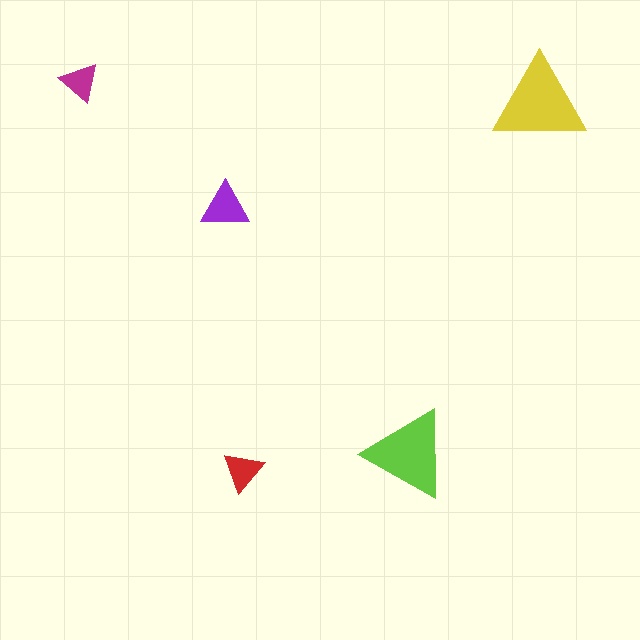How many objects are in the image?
There are 5 objects in the image.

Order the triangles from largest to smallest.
the yellow one, the lime one, the purple one, the red one, the magenta one.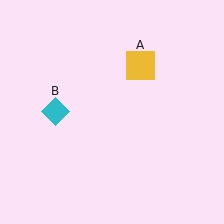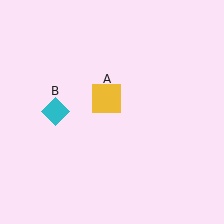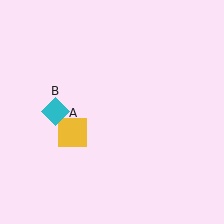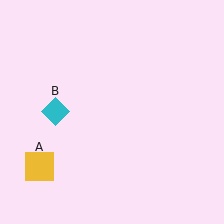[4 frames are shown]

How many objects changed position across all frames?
1 object changed position: yellow square (object A).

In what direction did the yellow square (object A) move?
The yellow square (object A) moved down and to the left.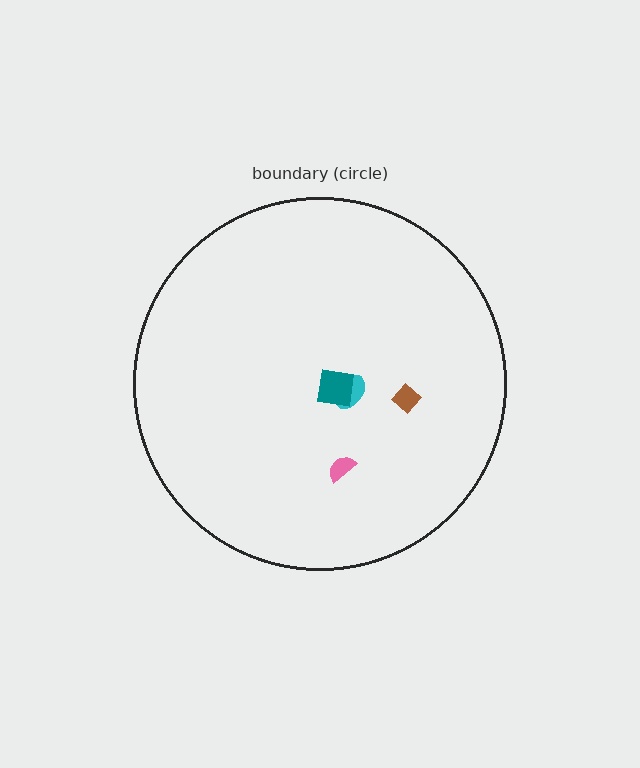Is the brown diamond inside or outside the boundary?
Inside.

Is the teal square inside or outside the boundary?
Inside.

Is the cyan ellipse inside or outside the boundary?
Inside.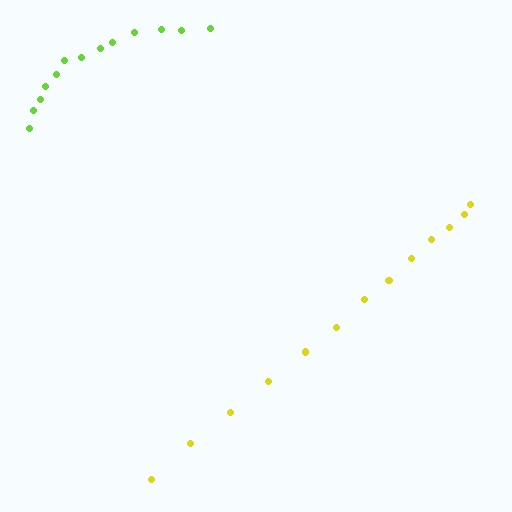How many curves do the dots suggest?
There are 2 distinct paths.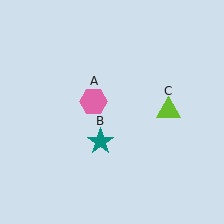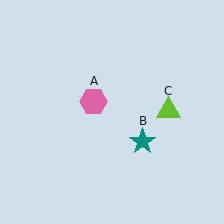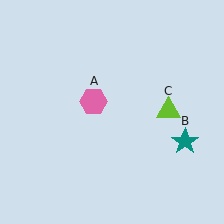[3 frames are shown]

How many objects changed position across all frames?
1 object changed position: teal star (object B).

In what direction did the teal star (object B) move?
The teal star (object B) moved right.